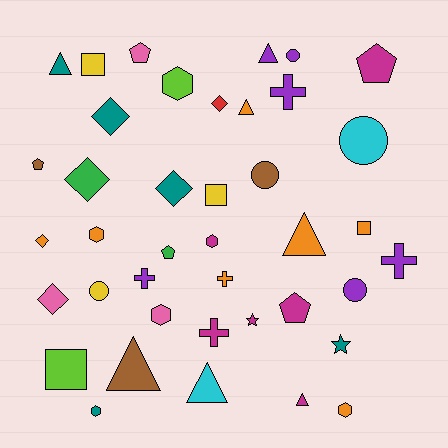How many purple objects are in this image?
There are 6 purple objects.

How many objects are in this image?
There are 40 objects.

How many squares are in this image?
There are 4 squares.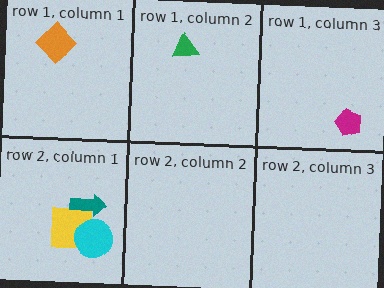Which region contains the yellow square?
The row 2, column 1 region.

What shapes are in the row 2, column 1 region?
The yellow square, the teal arrow, the cyan circle.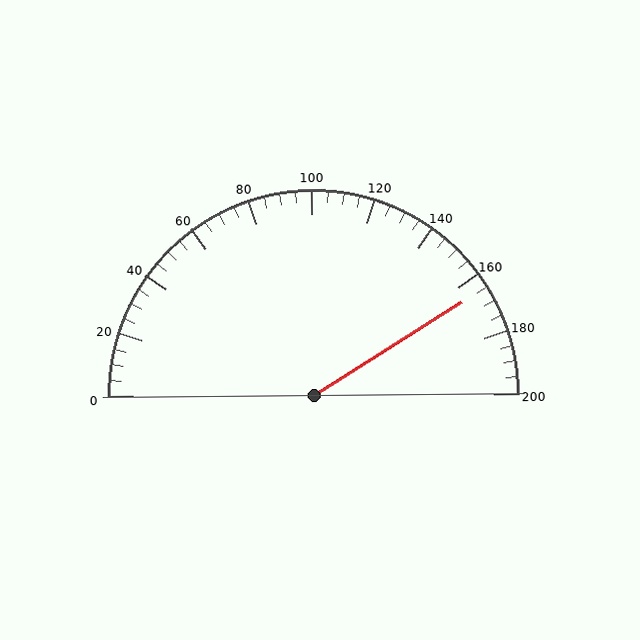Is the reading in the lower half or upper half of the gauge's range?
The reading is in the upper half of the range (0 to 200).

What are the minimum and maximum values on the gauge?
The gauge ranges from 0 to 200.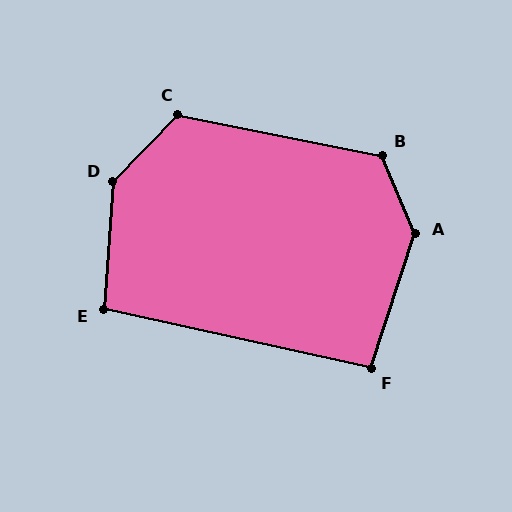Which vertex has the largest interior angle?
D, at approximately 140 degrees.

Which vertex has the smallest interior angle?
F, at approximately 96 degrees.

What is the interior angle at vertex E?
Approximately 98 degrees (obtuse).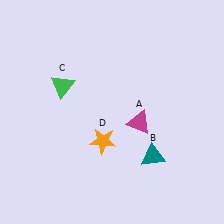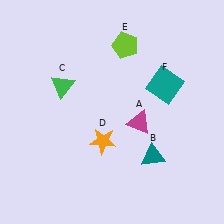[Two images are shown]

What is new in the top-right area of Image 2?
A lime pentagon (E) was added in the top-right area of Image 2.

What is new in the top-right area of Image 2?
A teal square (F) was added in the top-right area of Image 2.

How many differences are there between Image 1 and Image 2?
There are 2 differences between the two images.